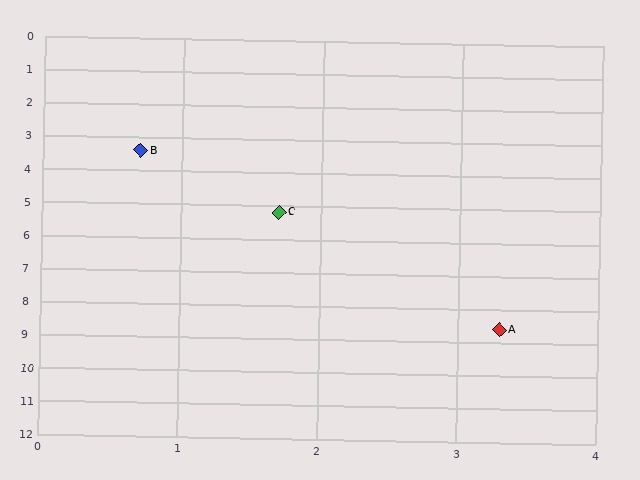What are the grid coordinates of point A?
Point A is at approximately (3.3, 8.6).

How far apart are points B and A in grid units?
Points B and A are about 5.8 grid units apart.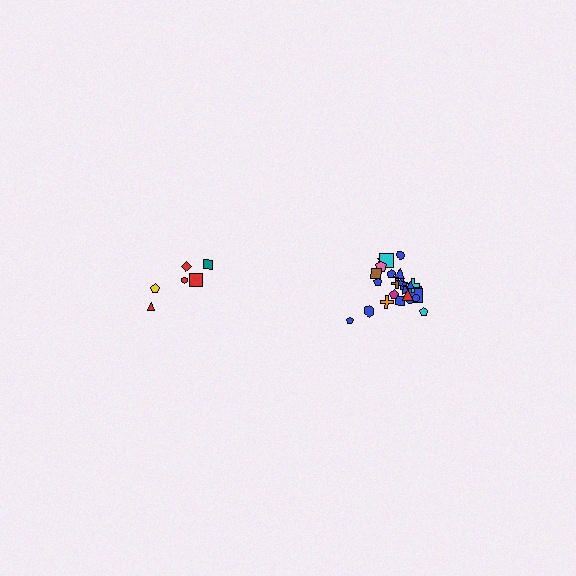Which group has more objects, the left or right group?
The right group.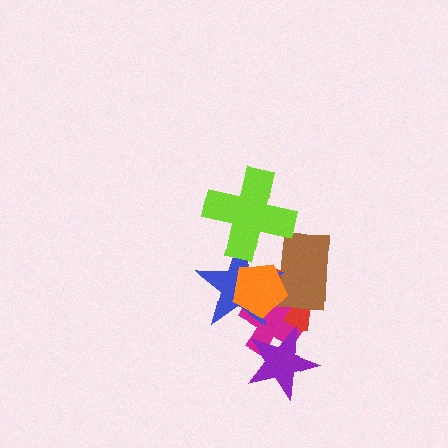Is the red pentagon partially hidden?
Yes, it is partially covered by another shape.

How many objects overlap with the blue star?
5 objects overlap with the blue star.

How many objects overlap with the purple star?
2 objects overlap with the purple star.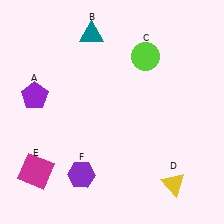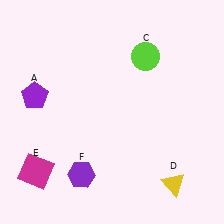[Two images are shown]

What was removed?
The teal triangle (B) was removed in Image 2.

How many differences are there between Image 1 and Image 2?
There is 1 difference between the two images.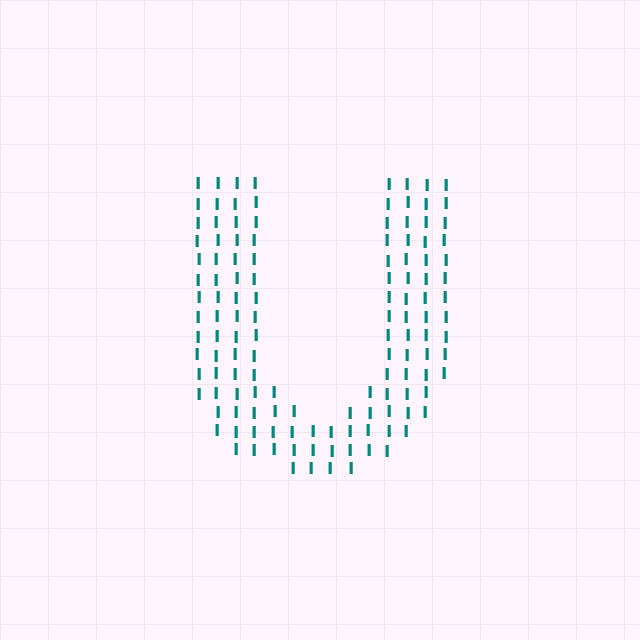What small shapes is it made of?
It is made of small letter I's.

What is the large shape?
The large shape is the letter U.